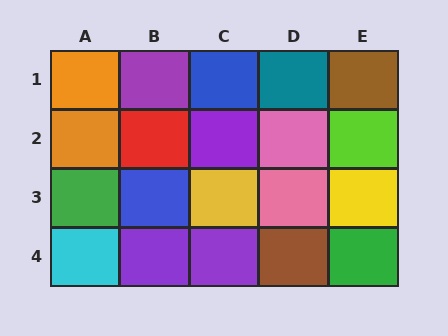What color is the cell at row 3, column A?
Green.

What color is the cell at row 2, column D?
Pink.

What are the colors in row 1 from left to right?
Orange, purple, blue, teal, brown.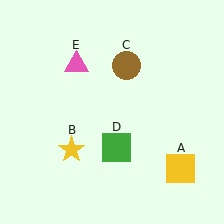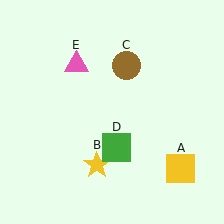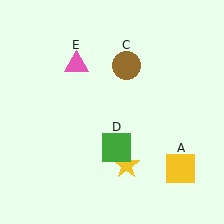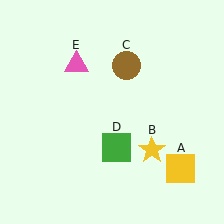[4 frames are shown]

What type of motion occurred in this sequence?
The yellow star (object B) rotated counterclockwise around the center of the scene.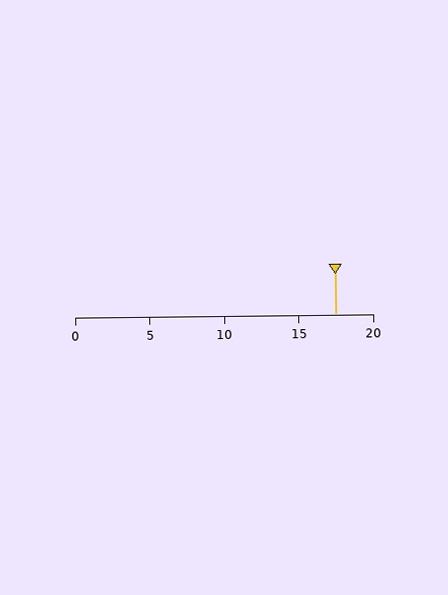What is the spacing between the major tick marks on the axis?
The major ticks are spaced 5 apart.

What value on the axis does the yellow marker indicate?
The marker indicates approximately 17.5.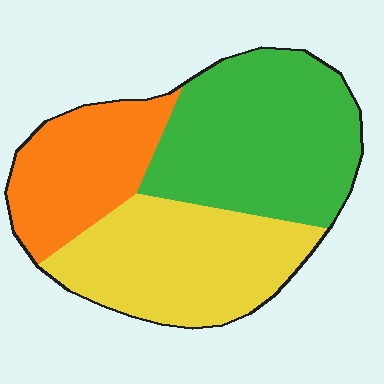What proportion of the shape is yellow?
Yellow covers around 35% of the shape.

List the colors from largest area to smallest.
From largest to smallest: green, yellow, orange.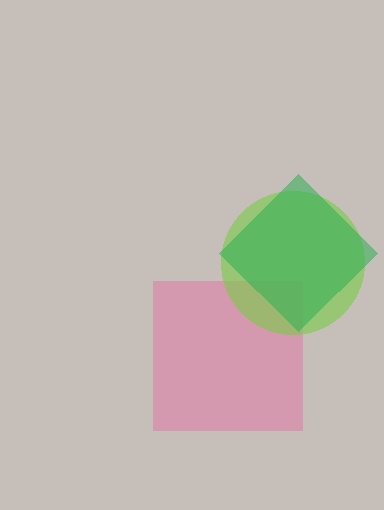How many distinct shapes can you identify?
There are 3 distinct shapes: a pink square, a lime circle, a green diamond.